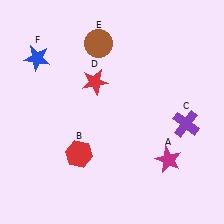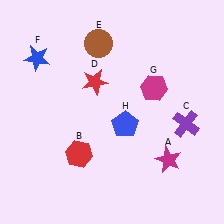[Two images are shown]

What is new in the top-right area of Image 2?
A magenta hexagon (G) was added in the top-right area of Image 2.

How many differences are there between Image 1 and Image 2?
There are 2 differences between the two images.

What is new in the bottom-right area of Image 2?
A blue pentagon (H) was added in the bottom-right area of Image 2.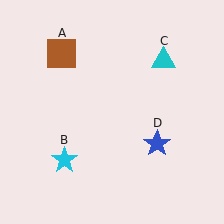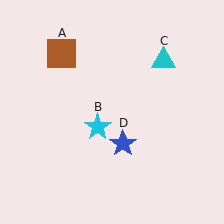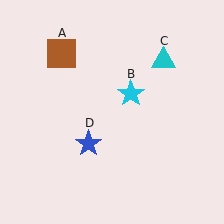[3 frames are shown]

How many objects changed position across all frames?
2 objects changed position: cyan star (object B), blue star (object D).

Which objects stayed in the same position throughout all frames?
Brown square (object A) and cyan triangle (object C) remained stationary.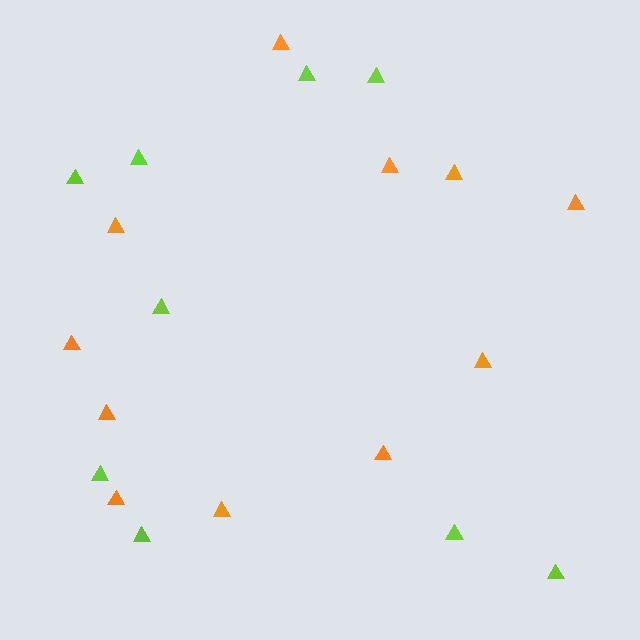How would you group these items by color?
There are 2 groups: one group of orange triangles (11) and one group of lime triangles (9).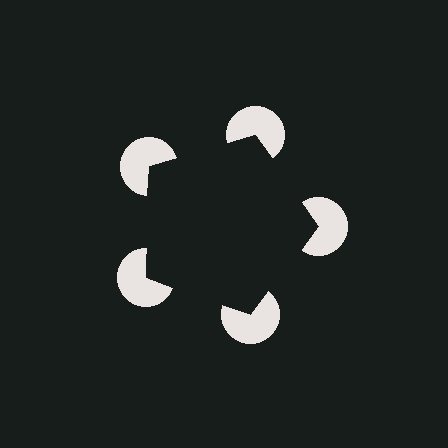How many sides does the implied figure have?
5 sides.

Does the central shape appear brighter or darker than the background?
It typically appears slightly darker than the background, even though no actual brightness change is drawn.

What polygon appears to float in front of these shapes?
An illusory pentagon — its edges are inferred from the aligned wedge cuts in the pac-man discs, not physically drawn.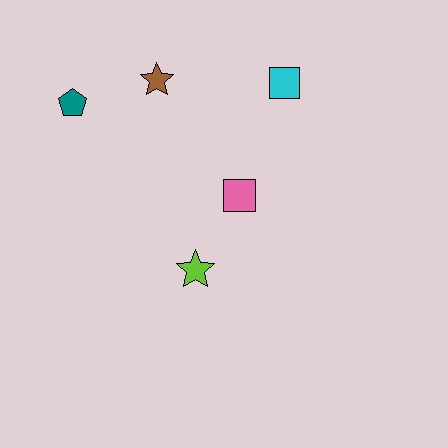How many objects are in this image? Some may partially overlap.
There are 5 objects.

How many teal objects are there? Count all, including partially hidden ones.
There is 1 teal object.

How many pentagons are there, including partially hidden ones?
There is 1 pentagon.